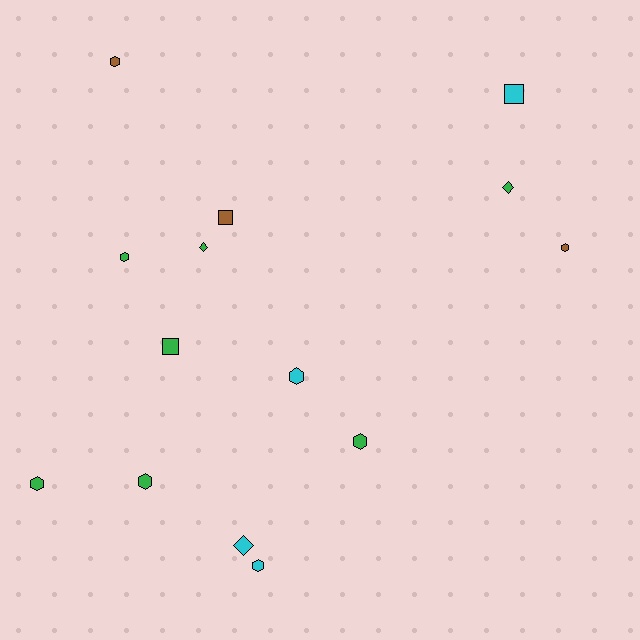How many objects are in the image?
There are 14 objects.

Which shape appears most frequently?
Hexagon, with 8 objects.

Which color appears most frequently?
Green, with 7 objects.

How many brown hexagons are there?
There are 2 brown hexagons.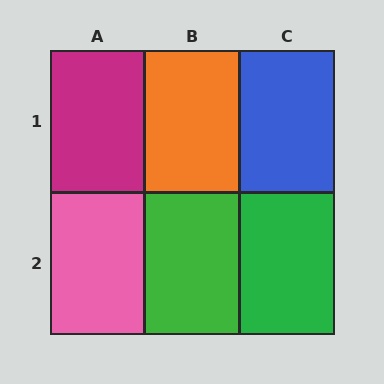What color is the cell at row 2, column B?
Green.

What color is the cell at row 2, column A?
Pink.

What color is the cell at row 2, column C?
Green.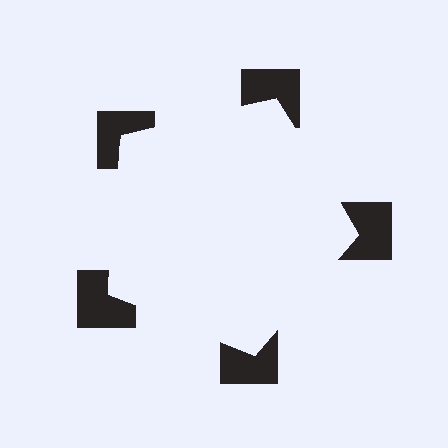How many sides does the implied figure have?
5 sides.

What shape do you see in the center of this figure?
An illusory pentagon — its edges are inferred from the aligned wedge cuts in the notched squares, not physically drawn.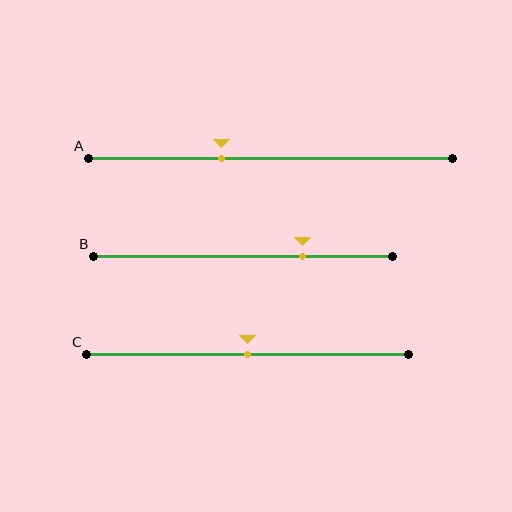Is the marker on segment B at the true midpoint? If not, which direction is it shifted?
No, the marker on segment B is shifted to the right by about 20% of the segment length.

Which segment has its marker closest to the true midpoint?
Segment C has its marker closest to the true midpoint.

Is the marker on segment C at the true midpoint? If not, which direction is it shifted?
Yes, the marker on segment C is at the true midpoint.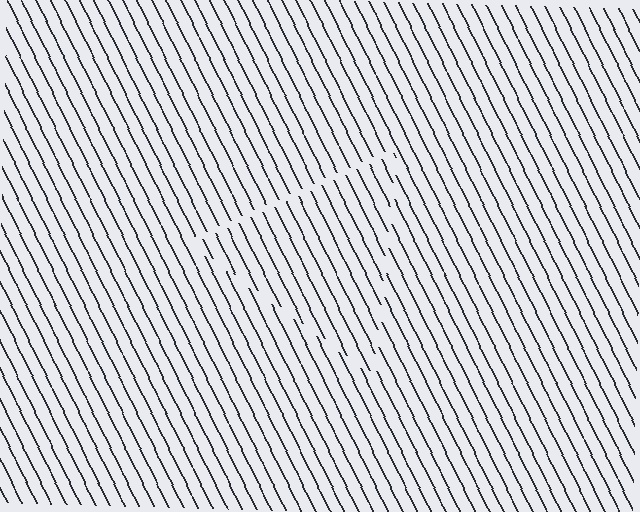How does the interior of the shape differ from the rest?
The interior of the shape contains the same grating, shifted by half a period — the contour is defined by the phase discontinuity where line-ends from the inner and outer gratings abut.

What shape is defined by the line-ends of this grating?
An illusory triangle. The interior of the shape contains the same grating, shifted by half a period — the contour is defined by the phase discontinuity where line-ends from the inner and outer gratings abut.